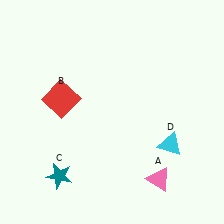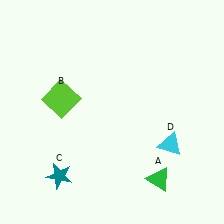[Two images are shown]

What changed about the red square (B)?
In Image 1, B is red. In Image 2, it changed to lime.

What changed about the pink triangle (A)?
In Image 1, A is pink. In Image 2, it changed to green.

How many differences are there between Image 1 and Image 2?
There are 2 differences between the two images.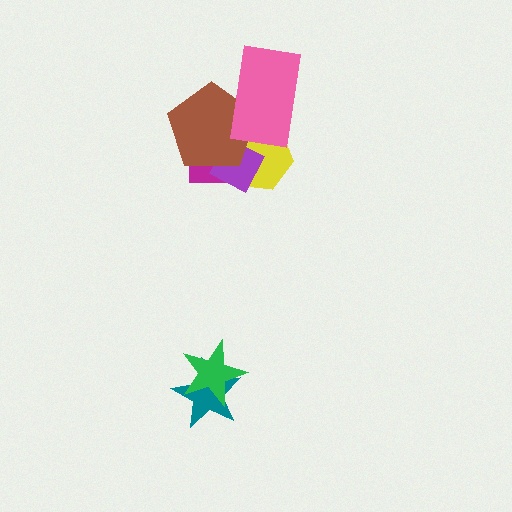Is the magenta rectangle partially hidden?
Yes, it is partially covered by another shape.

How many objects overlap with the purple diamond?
3 objects overlap with the purple diamond.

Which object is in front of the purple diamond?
The brown pentagon is in front of the purple diamond.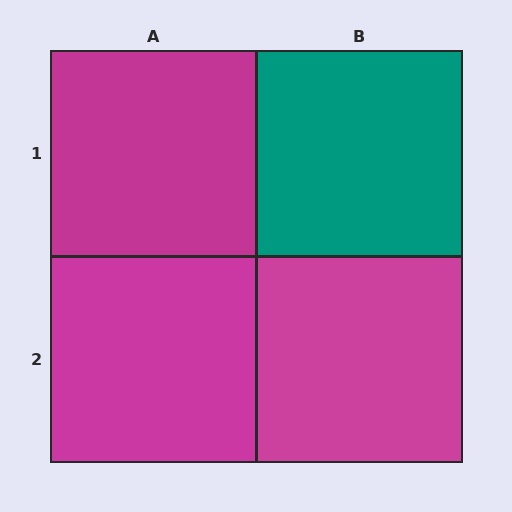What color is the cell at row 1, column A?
Magenta.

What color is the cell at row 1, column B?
Teal.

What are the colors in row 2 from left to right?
Magenta, magenta.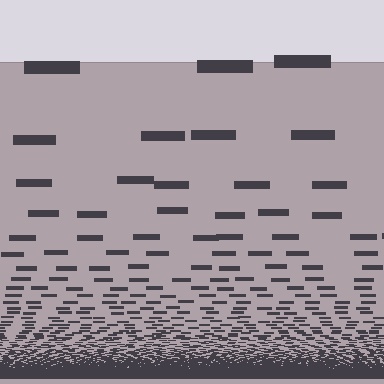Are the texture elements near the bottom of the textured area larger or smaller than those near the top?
Smaller. The gradient is inverted — elements near the bottom are smaller and denser.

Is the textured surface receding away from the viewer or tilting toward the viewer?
The surface appears to tilt toward the viewer. Texture elements get larger and sparser toward the top.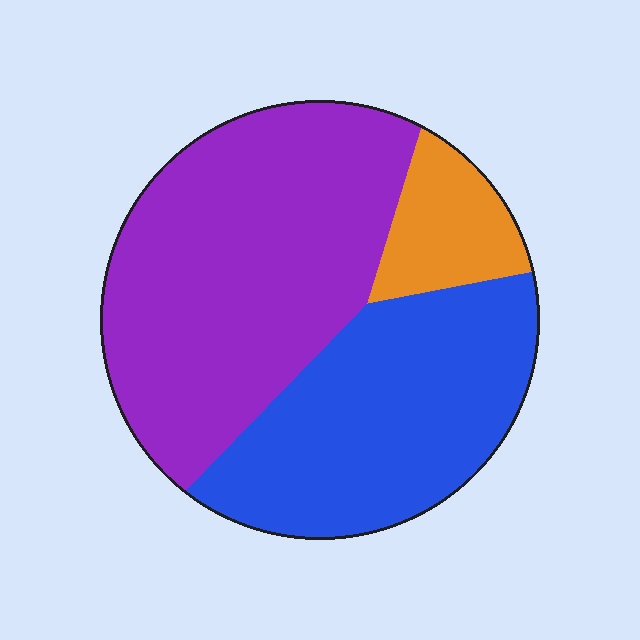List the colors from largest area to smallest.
From largest to smallest: purple, blue, orange.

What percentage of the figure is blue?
Blue covers around 40% of the figure.